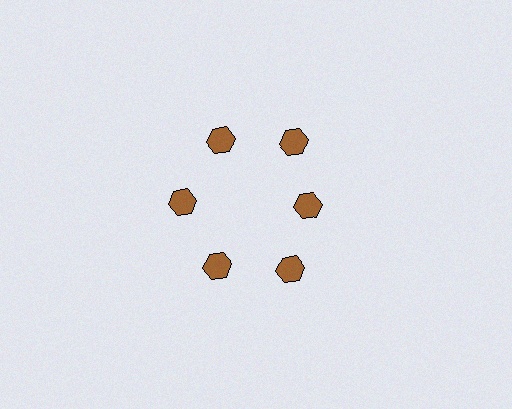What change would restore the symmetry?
The symmetry would be restored by moving it outward, back onto the ring so that all 6 hexagons sit at equal angles and equal distance from the center.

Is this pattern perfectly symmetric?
No. The 6 brown hexagons are arranged in a ring, but one element near the 3 o'clock position is pulled inward toward the center, breaking the 6-fold rotational symmetry.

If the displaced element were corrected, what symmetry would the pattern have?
It would have 6-fold rotational symmetry — the pattern would map onto itself every 60 degrees.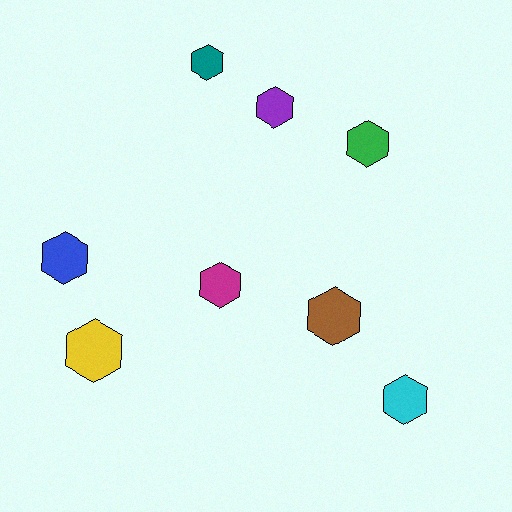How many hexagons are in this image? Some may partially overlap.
There are 8 hexagons.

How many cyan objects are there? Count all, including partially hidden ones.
There is 1 cyan object.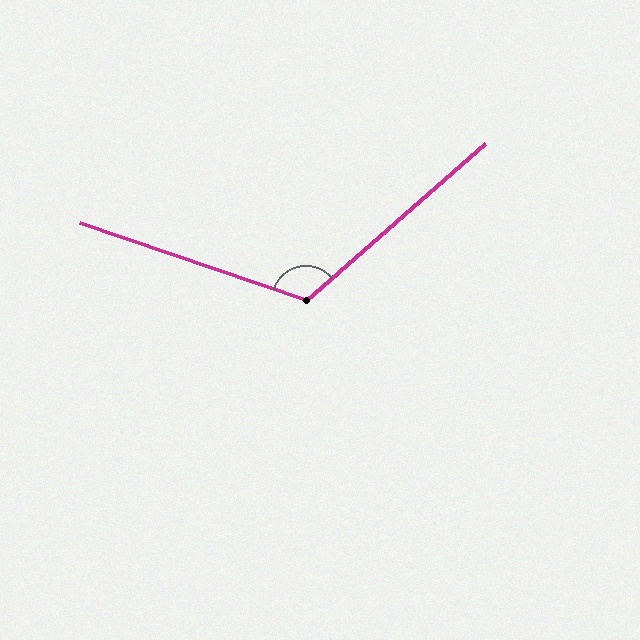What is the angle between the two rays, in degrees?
Approximately 120 degrees.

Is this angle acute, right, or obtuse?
It is obtuse.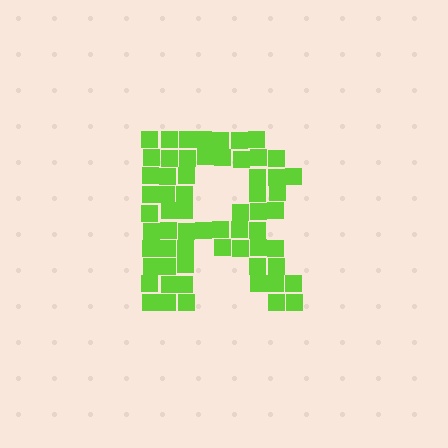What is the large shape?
The large shape is the letter R.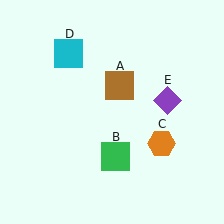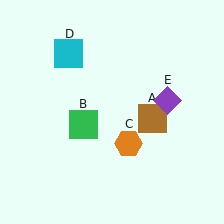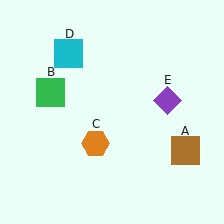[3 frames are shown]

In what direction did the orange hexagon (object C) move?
The orange hexagon (object C) moved left.